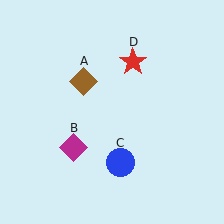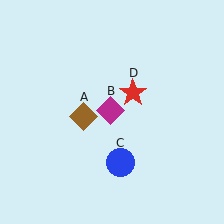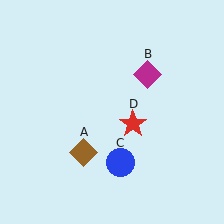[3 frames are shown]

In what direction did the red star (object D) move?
The red star (object D) moved down.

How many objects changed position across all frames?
3 objects changed position: brown diamond (object A), magenta diamond (object B), red star (object D).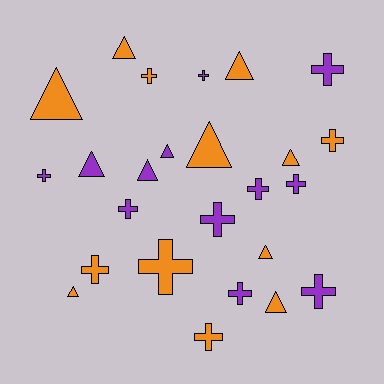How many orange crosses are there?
There are 5 orange crosses.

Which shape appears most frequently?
Cross, with 14 objects.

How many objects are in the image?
There are 25 objects.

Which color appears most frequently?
Orange, with 13 objects.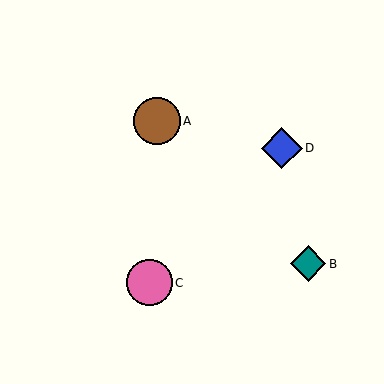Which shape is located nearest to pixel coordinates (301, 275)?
The teal diamond (labeled B) at (308, 264) is nearest to that location.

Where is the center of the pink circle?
The center of the pink circle is at (149, 283).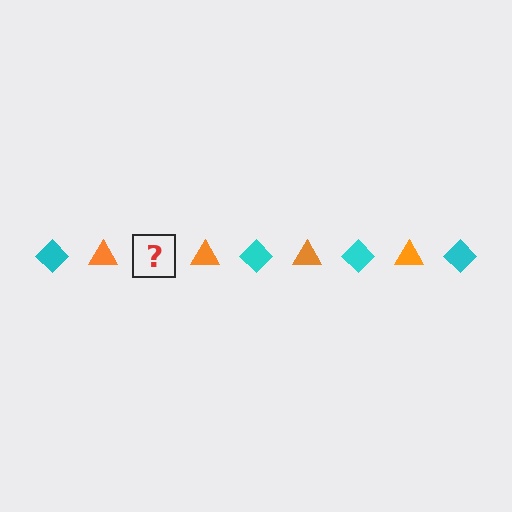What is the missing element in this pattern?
The missing element is a cyan diamond.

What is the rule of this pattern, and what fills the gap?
The rule is that the pattern alternates between cyan diamond and orange triangle. The gap should be filled with a cyan diamond.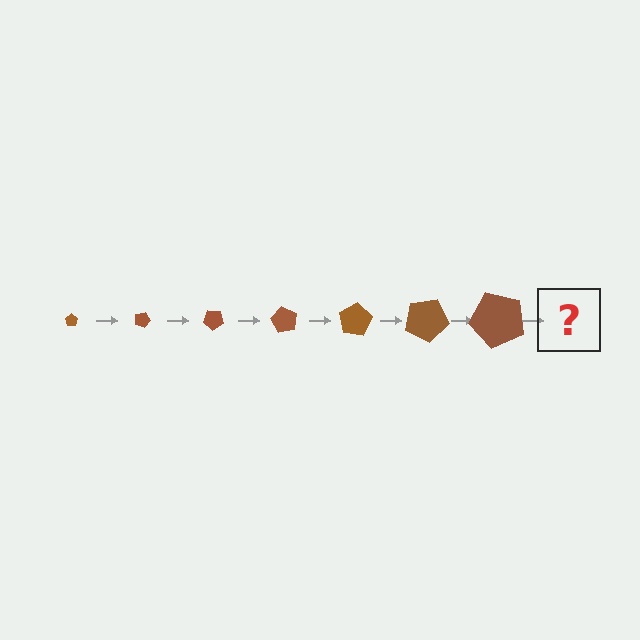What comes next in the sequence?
The next element should be a pentagon, larger than the previous one and rotated 140 degrees from the start.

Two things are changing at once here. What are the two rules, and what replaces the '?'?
The two rules are that the pentagon grows larger each step and it rotates 20 degrees each step. The '?' should be a pentagon, larger than the previous one and rotated 140 degrees from the start.